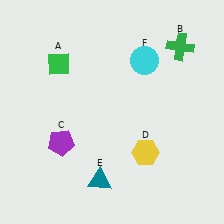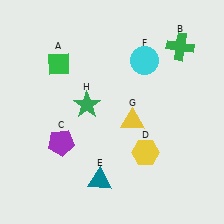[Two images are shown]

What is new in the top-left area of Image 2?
A green star (H) was added in the top-left area of Image 2.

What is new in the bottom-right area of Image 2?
A yellow triangle (G) was added in the bottom-right area of Image 2.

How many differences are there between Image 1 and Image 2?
There are 2 differences between the two images.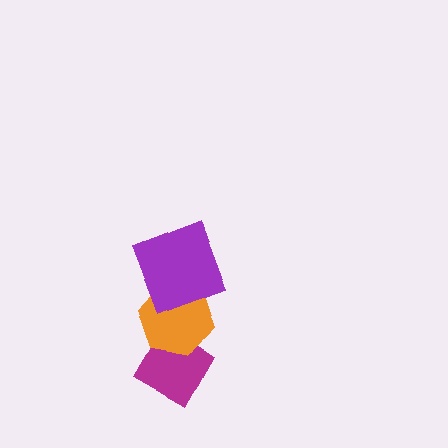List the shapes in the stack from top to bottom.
From top to bottom: the purple square, the orange hexagon, the magenta diamond.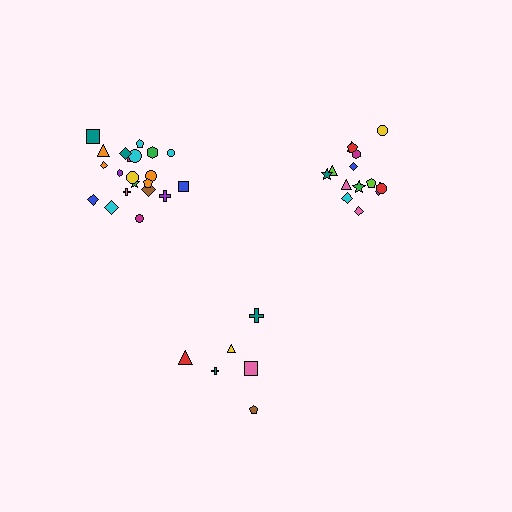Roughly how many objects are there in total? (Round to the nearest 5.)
Roughly 45 objects in total.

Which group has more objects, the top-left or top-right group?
The top-left group.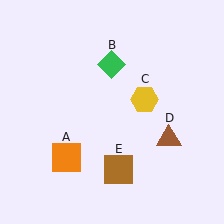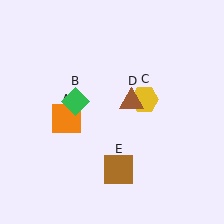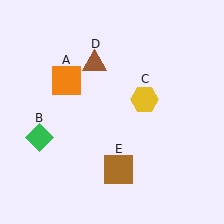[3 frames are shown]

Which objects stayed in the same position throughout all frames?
Yellow hexagon (object C) and brown square (object E) remained stationary.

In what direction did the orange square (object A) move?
The orange square (object A) moved up.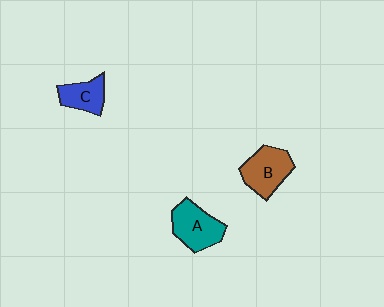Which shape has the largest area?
Shape B (brown).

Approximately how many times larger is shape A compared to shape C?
Approximately 1.4 times.